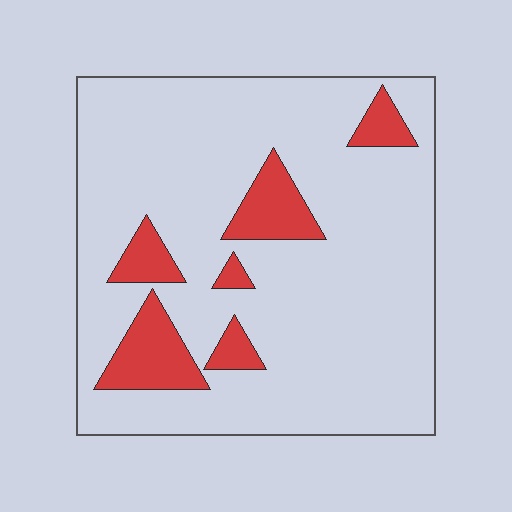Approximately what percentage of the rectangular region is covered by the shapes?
Approximately 15%.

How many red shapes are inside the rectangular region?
6.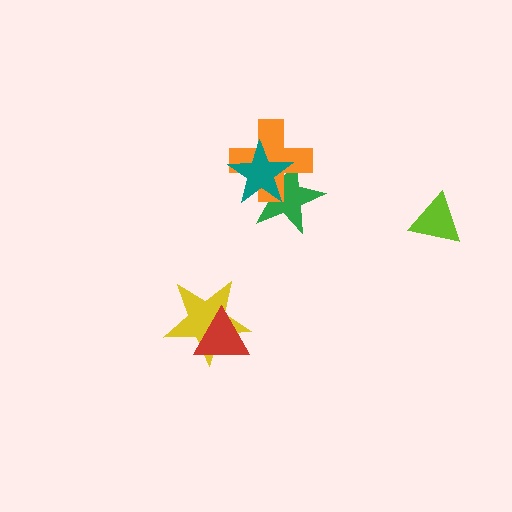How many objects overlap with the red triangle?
1 object overlaps with the red triangle.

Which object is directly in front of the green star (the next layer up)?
The orange cross is directly in front of the green star.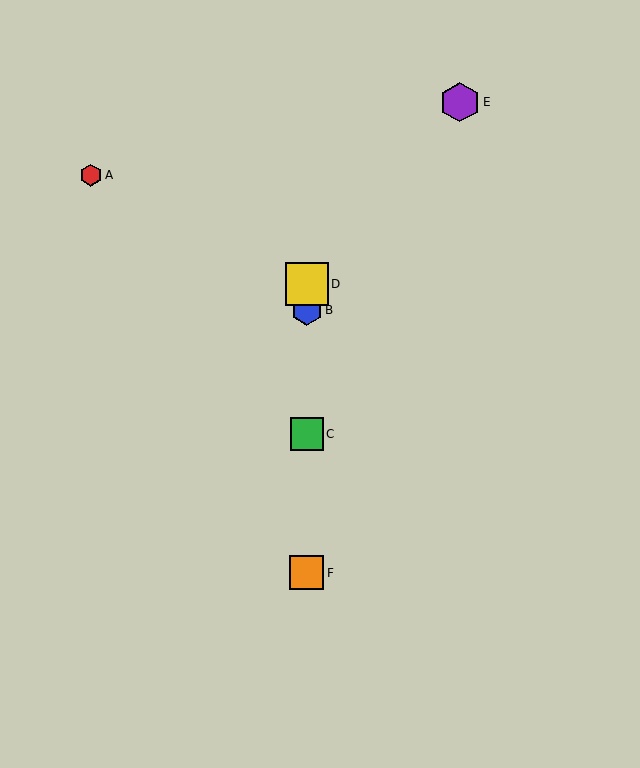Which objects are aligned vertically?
Objects B, C, D, F are aligned vertically.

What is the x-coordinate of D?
Object D is at x≈307.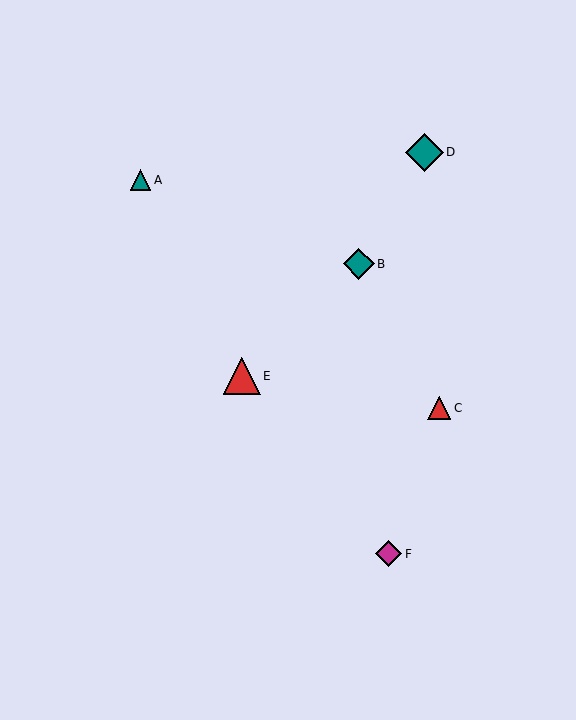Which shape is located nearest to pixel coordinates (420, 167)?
The teal diamond (labeled D) at (424, 152) is nearest to that location.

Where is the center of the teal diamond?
The center of the teal diamond is at (424, 152).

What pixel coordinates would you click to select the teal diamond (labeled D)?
Click at (424, 152) to select the teal diamond D.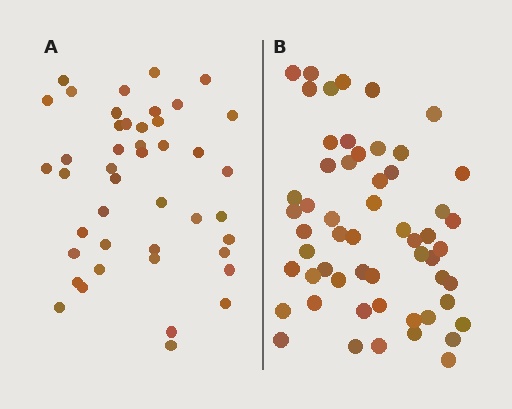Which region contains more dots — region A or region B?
Region B (the right region) has more dots.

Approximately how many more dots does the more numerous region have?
Region B has roughly 12 or so more dots than region A.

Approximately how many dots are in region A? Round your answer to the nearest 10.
About 40 dots. (The exact count is 44, which rounds to 40.)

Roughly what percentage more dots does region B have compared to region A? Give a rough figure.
About 25% more.